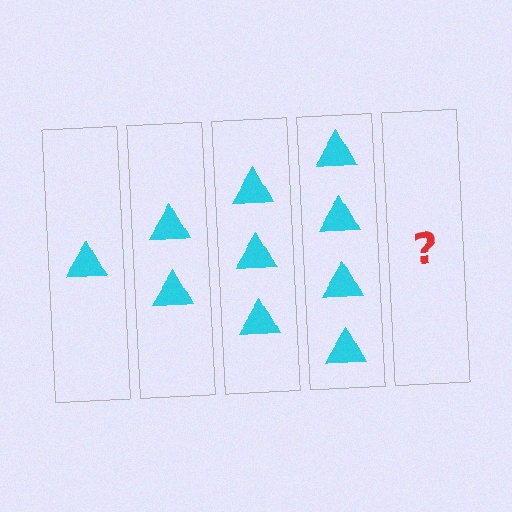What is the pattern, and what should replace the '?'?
The pattern is that each step adds one more triangle. The '?' should be 5 triangles.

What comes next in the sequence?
The next element should be 5 triangles.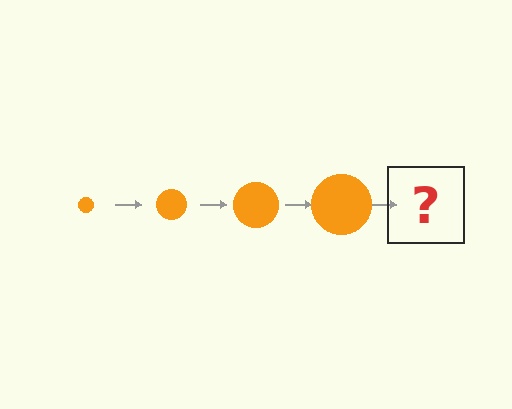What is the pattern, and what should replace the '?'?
The pattern is that the circle gets progressively larger each step. The '?' should be an orange circle, larger than the previous one.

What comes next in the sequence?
The next element should be an orange circle, larger than the previous one.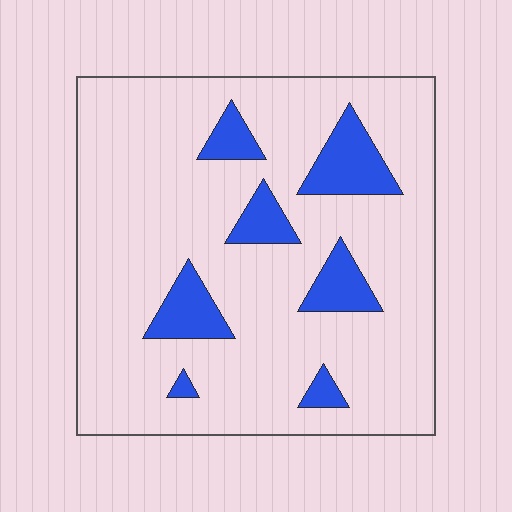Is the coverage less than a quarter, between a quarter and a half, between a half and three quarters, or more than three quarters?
Less than a quarter.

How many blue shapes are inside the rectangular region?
7.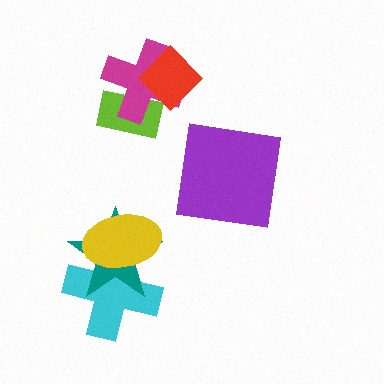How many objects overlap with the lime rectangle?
2 objects overlap with the lime rectangle.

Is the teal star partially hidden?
Yes, it is partially covered by another shape.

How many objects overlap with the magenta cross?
2 objects overlap with the magenta cross.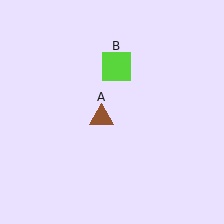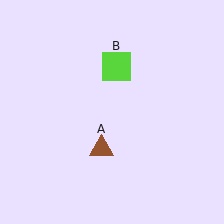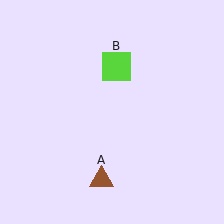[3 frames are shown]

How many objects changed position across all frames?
1 object changed position: brown triangle (object A).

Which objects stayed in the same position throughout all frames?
Lime square (object B) remained stationary.